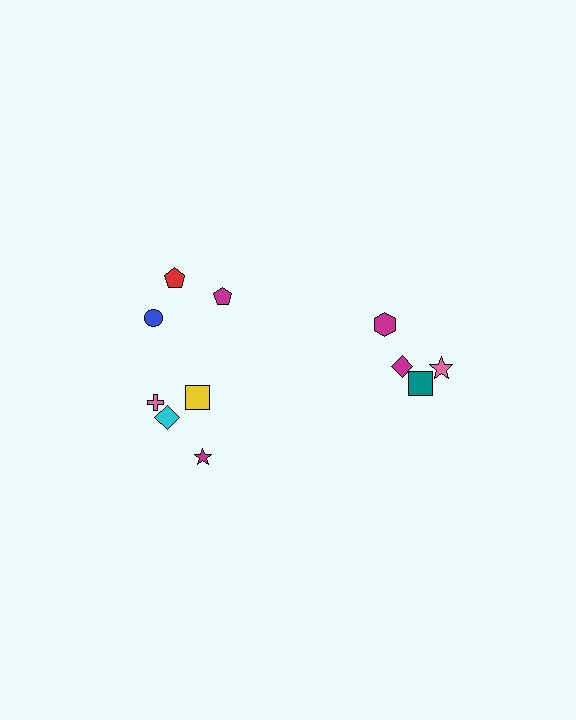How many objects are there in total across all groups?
There are 11 objects.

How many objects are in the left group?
There are 7 objects.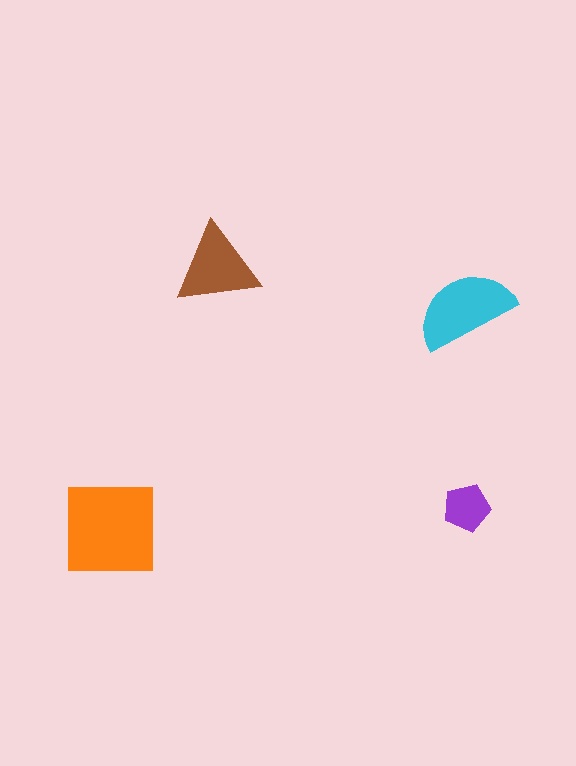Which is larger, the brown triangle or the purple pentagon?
The brown triangle.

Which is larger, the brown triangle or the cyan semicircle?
The cyan semicircle.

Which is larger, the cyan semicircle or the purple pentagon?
The cyan semicircle.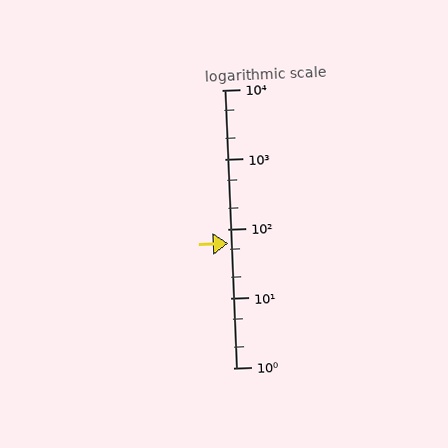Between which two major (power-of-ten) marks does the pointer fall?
The pointer is between 10 and 100.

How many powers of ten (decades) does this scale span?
The scale spans 4 decades, from 1 to 10000.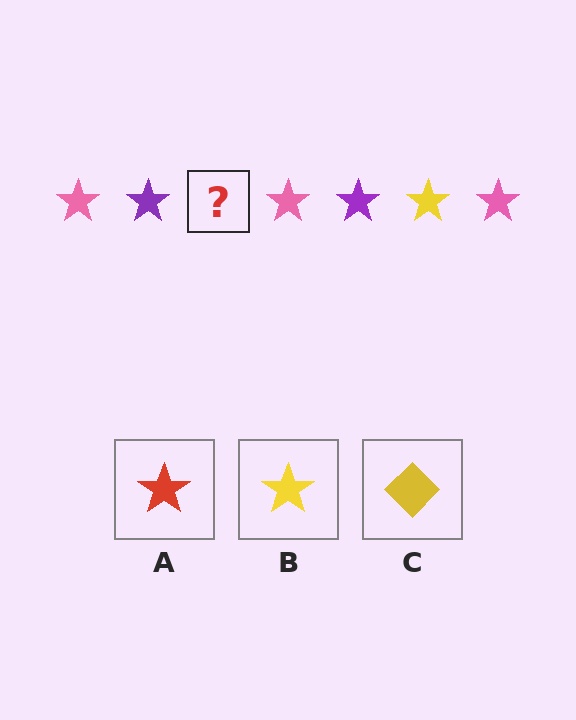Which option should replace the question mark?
Option B.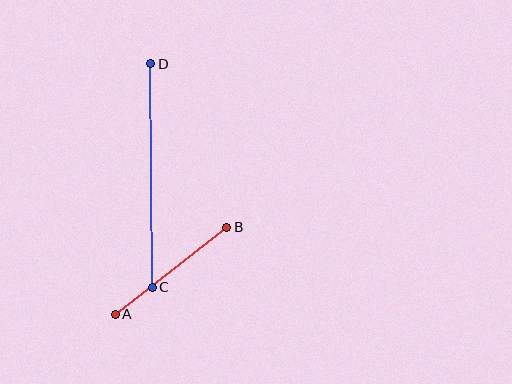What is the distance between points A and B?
The distance is approximately 142 pixels.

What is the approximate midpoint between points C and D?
The midpoint is at approximately (152, 175) pixels.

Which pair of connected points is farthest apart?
Points C and D are farthest apart.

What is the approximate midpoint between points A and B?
The midpoint is at approximately (171, 271) pixels.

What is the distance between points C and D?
The distance is approximately 224 pixels.